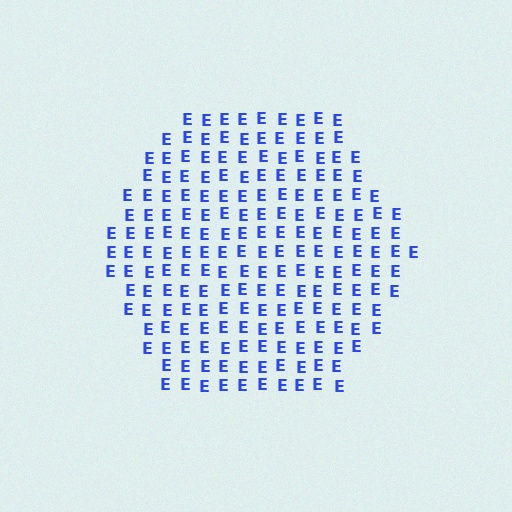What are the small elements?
The small elements are letter E's.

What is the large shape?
The large shape is a hexagon.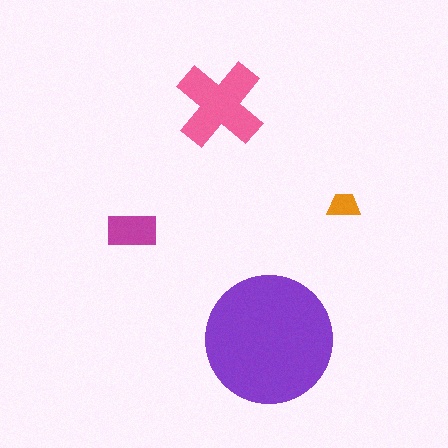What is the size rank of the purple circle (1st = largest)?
1st.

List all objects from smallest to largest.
The orange trapezoid, the magenta rectangle, the pink cross, the purple circle.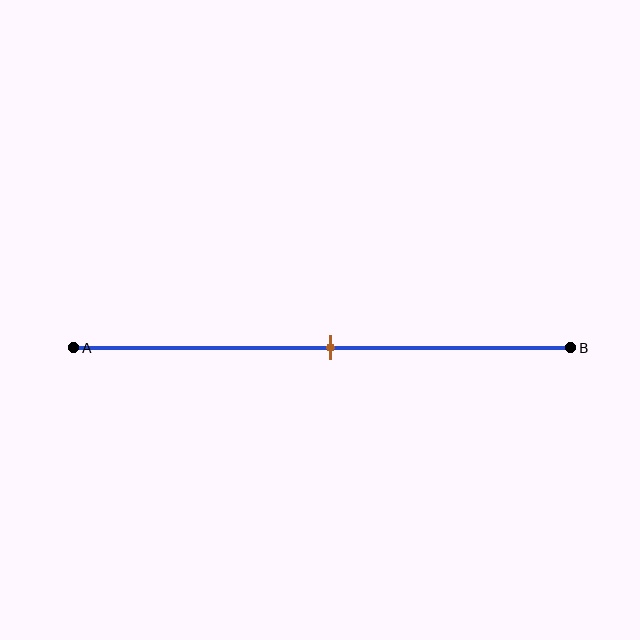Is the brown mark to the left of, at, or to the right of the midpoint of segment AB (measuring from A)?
The brown mark is approximately at the midpoint of segment AB.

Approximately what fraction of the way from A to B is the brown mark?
The brown mark is approximately 50% of the way from A to B.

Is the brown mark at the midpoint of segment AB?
Yes, the mark is approximately at the midpoint.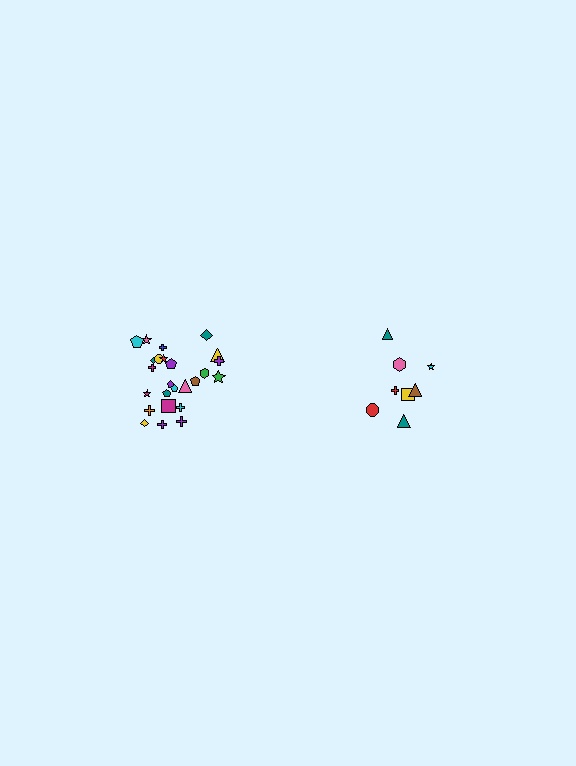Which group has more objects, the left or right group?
The left group.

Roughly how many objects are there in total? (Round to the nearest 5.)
Roughly 35 objects in total.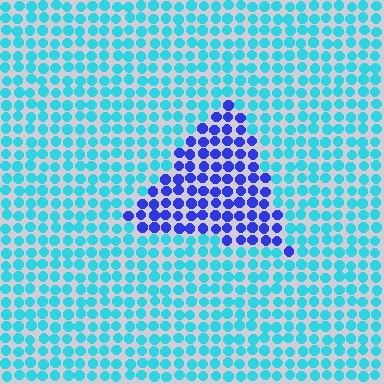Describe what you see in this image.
The image is filled with small cyan elements in a uniform arrangement. A triangle-shaped region is visible where the elements are tinted to a slightly different hue, forming a subtle color boundary.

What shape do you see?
I see a triangle.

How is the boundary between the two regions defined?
The boundary is defined purely by a slight shift in hue (about 53 degrees). Spacing, size, and orientation are identical on both sides.